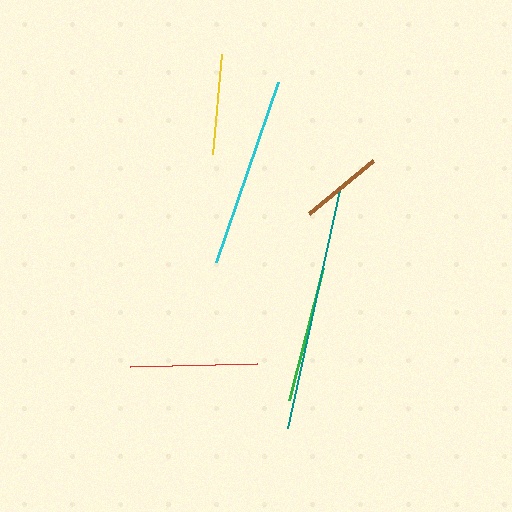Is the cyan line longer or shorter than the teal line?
The teal line is longer than the cyan line.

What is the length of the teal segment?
The teal segment is approximately 243 pixels long.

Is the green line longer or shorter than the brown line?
The green line is longer than the brown line.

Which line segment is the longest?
The teal line is the longest at approximately 243 pixels.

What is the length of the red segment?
The red segment is approximately 127 pixels long.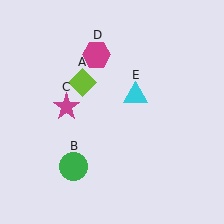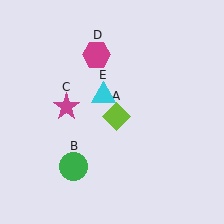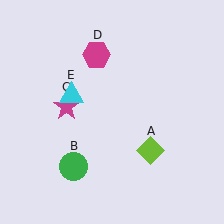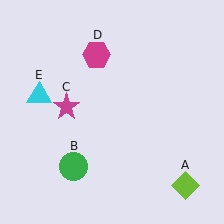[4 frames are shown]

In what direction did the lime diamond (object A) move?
The lime diamond (object A) moved down and to the right.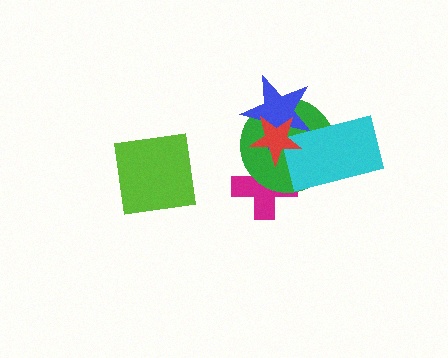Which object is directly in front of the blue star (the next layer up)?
The cyan rectangle is directly in front of the blue star.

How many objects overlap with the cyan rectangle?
3 objects overlap with the cyan rectangle.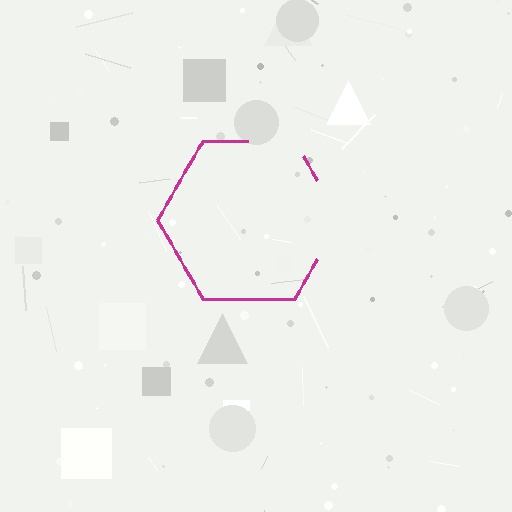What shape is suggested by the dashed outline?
The dashed outline suggests a hexagon.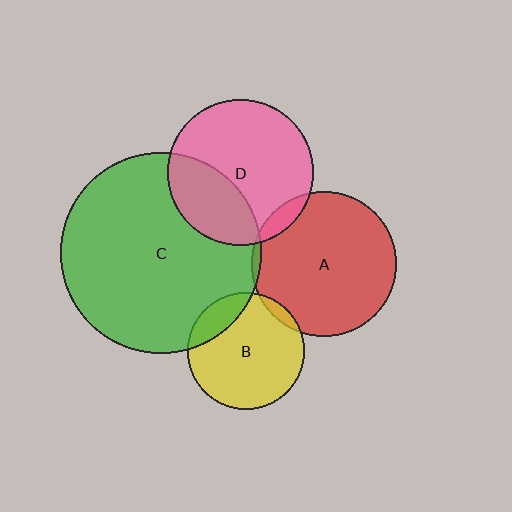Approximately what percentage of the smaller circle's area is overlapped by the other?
Approximately 30%.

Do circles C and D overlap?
Yes.